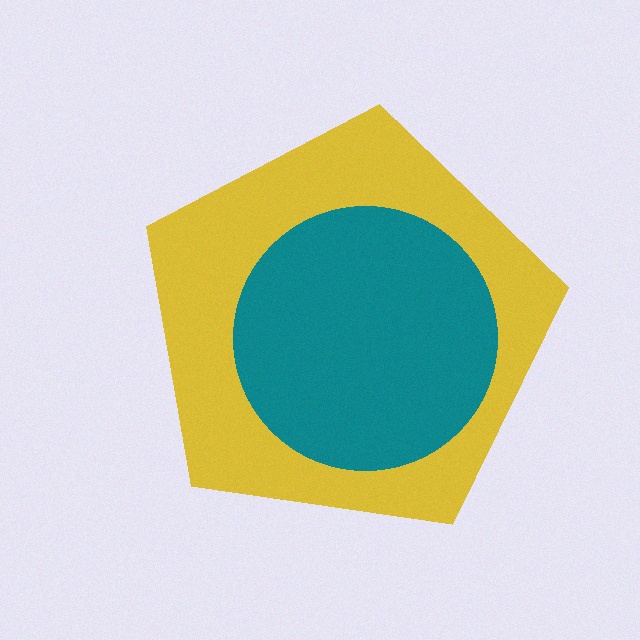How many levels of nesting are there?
2.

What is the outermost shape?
The yellow pentagon.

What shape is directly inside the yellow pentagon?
The teal circle.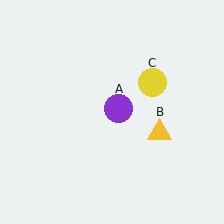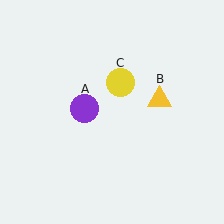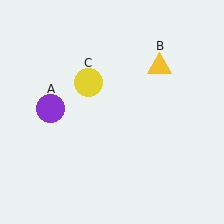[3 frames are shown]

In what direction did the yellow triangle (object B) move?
The yellow triangle (object B) moved up.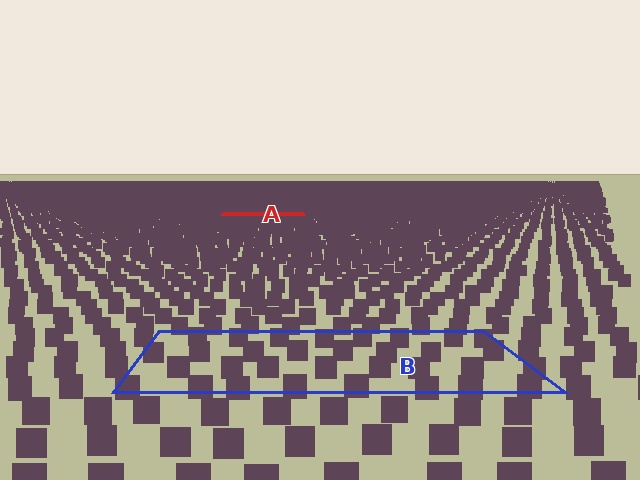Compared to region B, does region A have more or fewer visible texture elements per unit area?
Region A has more texture elements per unit area — they are packed more densely because it is farther away.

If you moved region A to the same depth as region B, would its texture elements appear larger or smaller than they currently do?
They would appear larger. At a closer depth, the same texture elements are projected at a bigger on-screen size.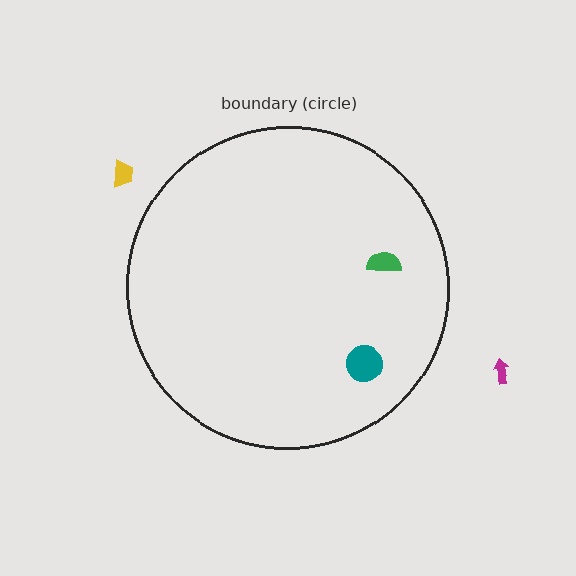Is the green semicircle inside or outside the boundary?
Inside.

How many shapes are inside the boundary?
2 inside, 2 outside.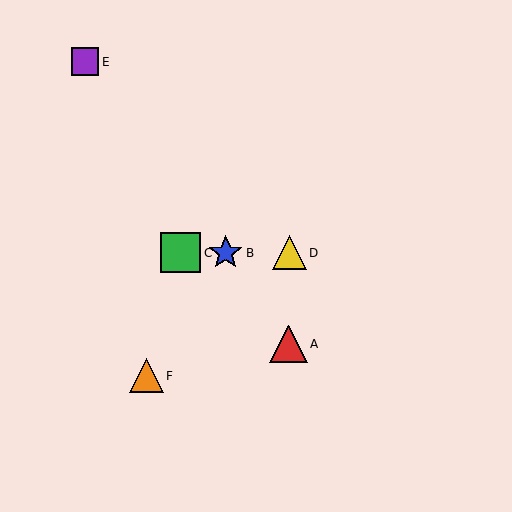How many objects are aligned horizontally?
3 objects (B, C, D) are aligned horizontally.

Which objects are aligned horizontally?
Objects B, C, D are aligned horizontally.